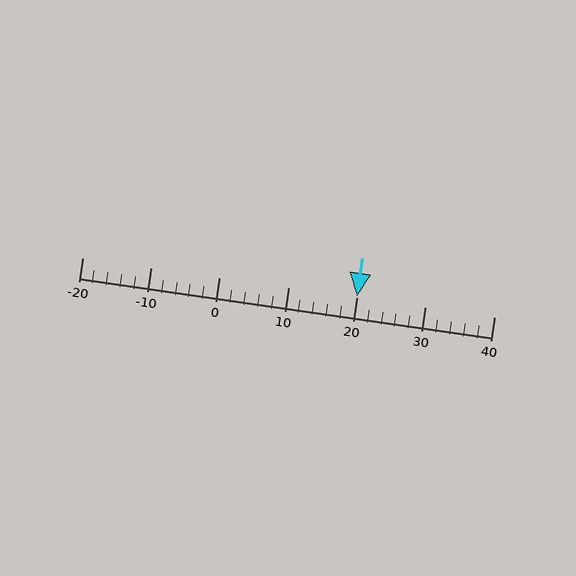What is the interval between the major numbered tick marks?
The major tick marks are spaced 10 units apart.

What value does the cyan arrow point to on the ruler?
The cyan arrow points to approximately 20.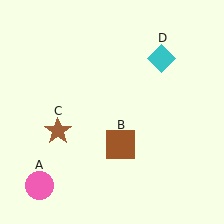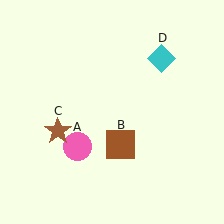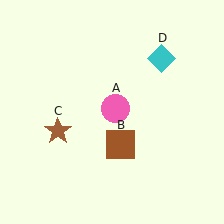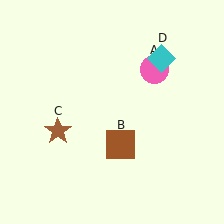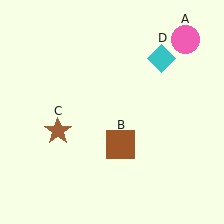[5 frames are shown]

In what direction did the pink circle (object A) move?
The pink circle (object A) moved up and to the right.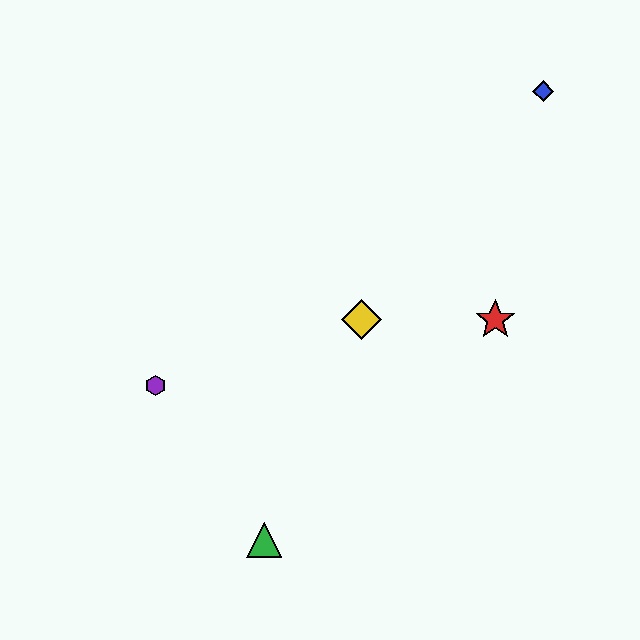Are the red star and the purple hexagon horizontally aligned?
No, the red star is at y≈320 and the purple hexagon is at y≈385.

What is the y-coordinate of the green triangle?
The green triangle is at y≈540.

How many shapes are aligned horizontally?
2 shapes (the red star, the yellow diamond) are aligned horizontally.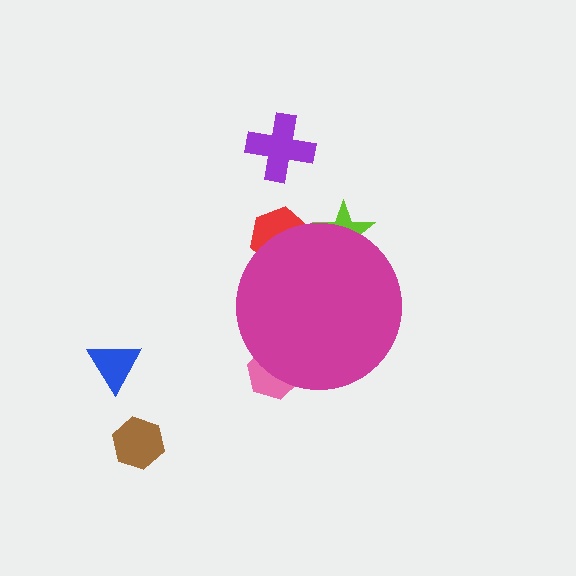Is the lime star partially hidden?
Yes, the lime star is partially hidden behind the magenta circle.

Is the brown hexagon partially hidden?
No, the brown hexagon is fully visible.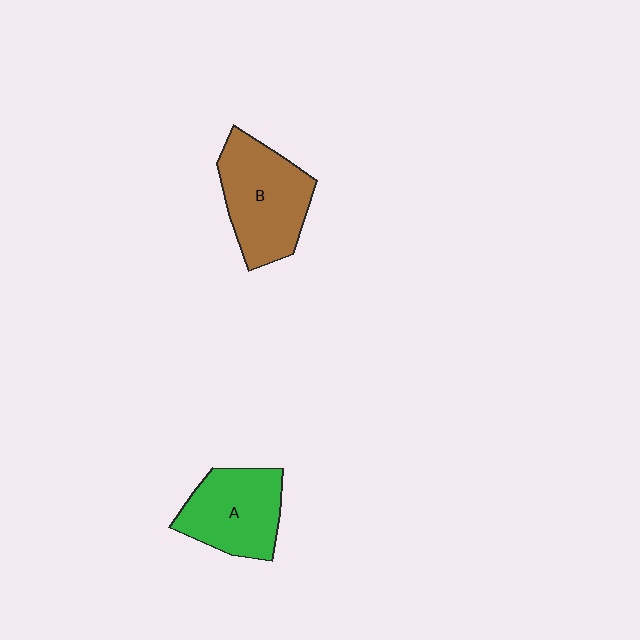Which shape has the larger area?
Shape B (brown).